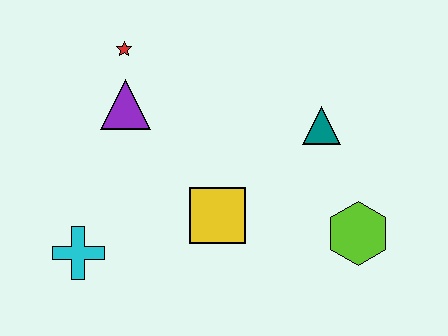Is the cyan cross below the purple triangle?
Yes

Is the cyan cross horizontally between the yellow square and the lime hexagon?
No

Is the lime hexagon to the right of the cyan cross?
Yes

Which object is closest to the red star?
The purple triangle is closest to the red star.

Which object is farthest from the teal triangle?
The cyan cross is farthest from the teal triangle.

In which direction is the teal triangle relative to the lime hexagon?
The teal triangle is above the lime hexagon.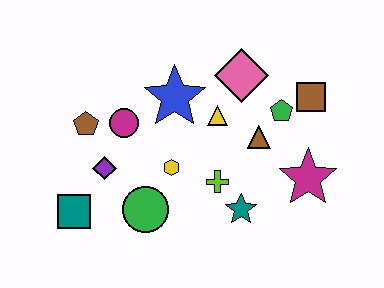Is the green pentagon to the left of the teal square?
No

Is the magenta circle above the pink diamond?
No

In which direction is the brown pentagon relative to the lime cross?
The brown pentagon is to the left of the lime cross.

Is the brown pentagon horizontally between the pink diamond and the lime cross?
No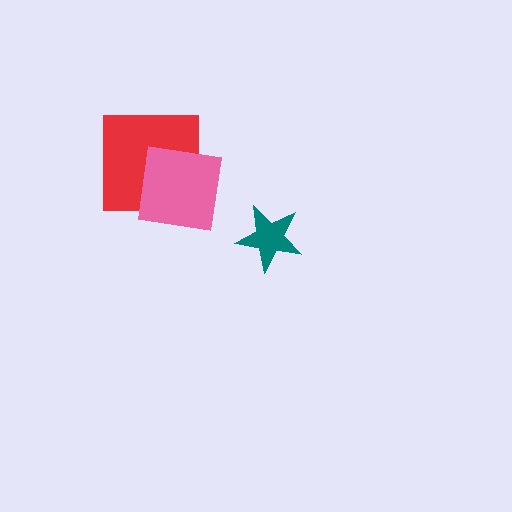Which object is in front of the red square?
The pink square is in front of the red square.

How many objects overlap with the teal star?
0 objects overlap with the teal star.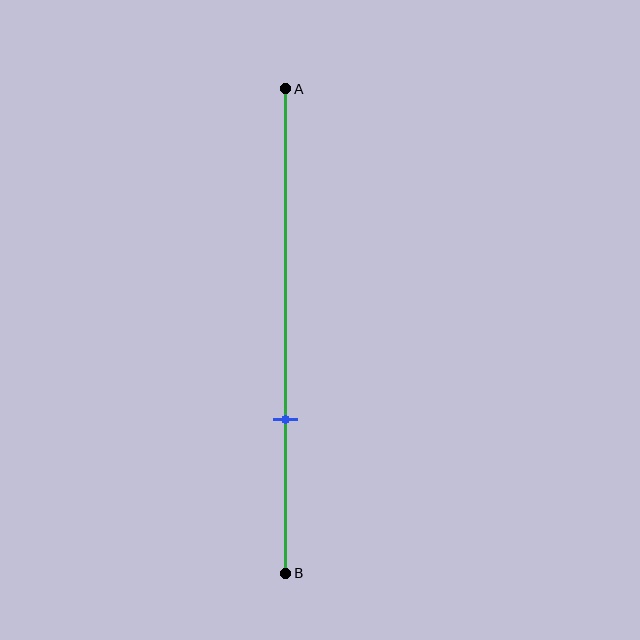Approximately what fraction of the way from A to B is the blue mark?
The blue mark is approximately 70% of the way from A to B.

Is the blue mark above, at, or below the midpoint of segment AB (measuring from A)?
The blue mark is below the midpoint of segment AB.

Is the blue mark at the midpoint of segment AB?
No, the mark is at about 70% from A, not at the 50% midpoint.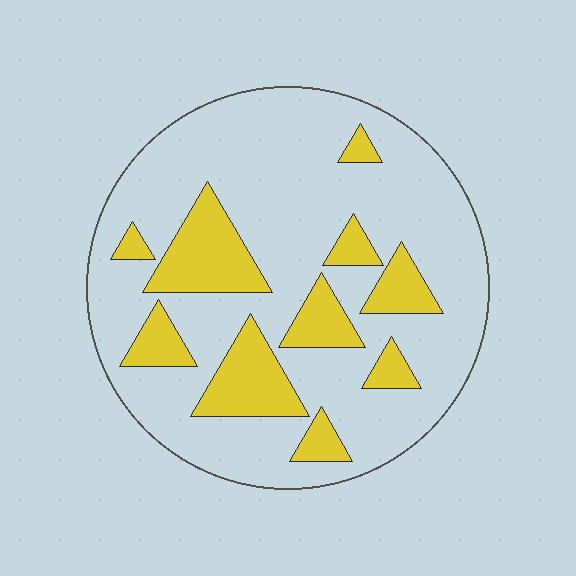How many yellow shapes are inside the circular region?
10.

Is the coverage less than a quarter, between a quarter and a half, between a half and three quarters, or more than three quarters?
Less than a quarter.